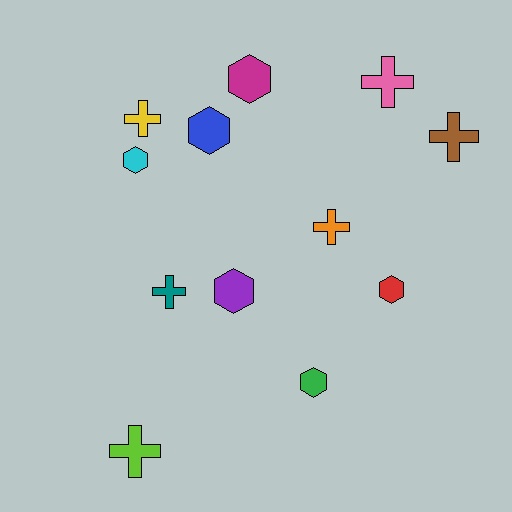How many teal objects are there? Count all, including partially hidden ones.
There is 1 teal object.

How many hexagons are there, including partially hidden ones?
There are 6 hexagons.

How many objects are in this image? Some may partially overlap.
There are 12 objects.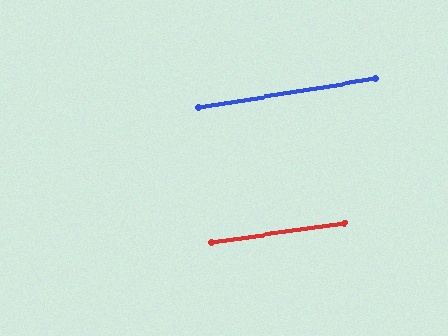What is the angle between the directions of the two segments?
Approximately 1 degree.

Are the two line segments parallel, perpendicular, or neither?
Parallel — their directions differ by only 0.9°.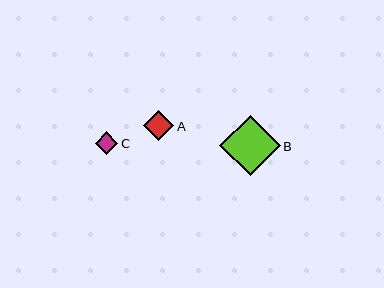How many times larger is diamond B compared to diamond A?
Diamond B is approximately 2.0 times the size of diamond A.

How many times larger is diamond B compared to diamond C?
Diamond B is approximately 2.7 times the size of diamond C.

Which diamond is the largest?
Diamond B is the largest with a size of approximately 61 pixels.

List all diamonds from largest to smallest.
From largest to smallest: B, A, C.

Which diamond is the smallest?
Diamond C is the smallest with a size of approximately 23 pixels.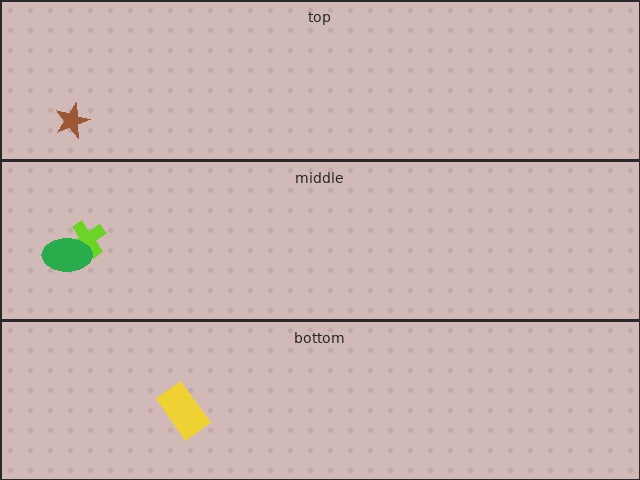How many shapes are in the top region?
1.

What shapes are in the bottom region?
The yellow rectangle.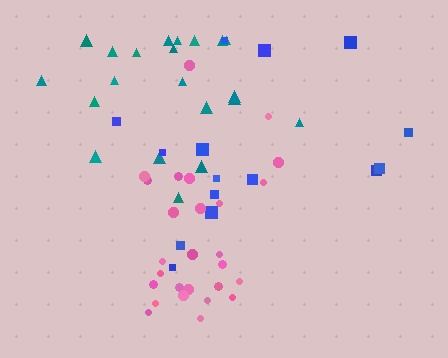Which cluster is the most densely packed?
Pink.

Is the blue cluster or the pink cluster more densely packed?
Pink.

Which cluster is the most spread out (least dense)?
Blue.